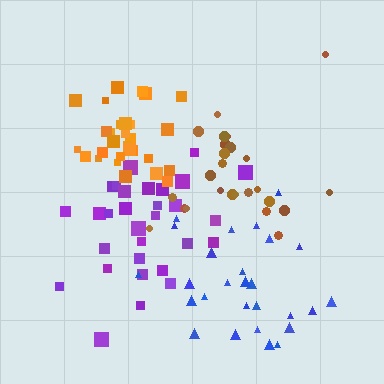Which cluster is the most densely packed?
Orange.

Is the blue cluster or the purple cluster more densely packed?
Purple.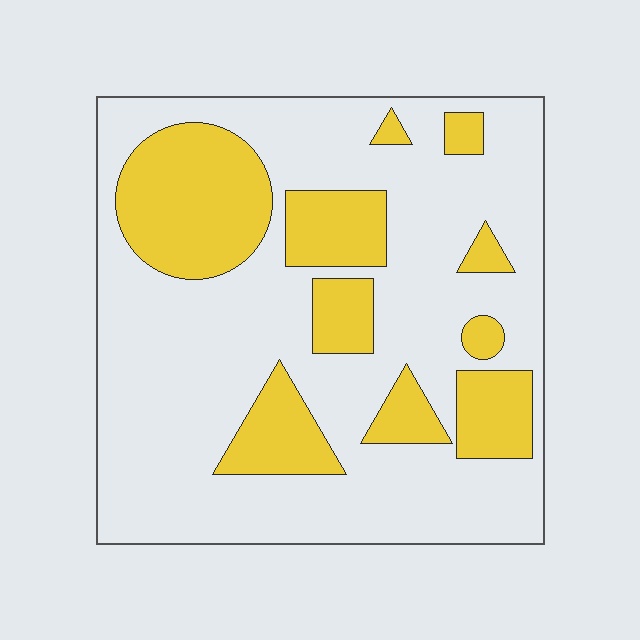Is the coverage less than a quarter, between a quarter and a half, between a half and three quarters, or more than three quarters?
Between a quarter and a half.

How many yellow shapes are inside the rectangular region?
10.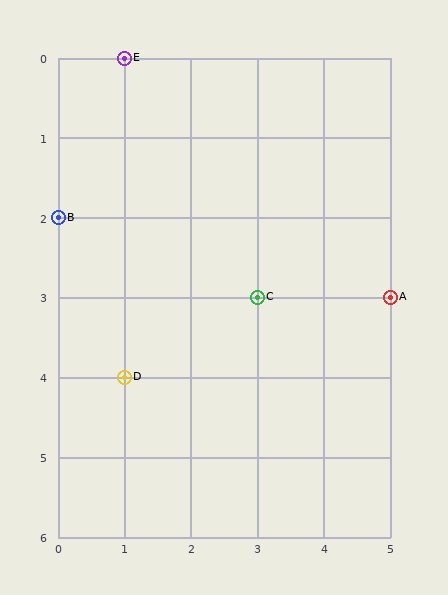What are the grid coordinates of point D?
Point D is at grid coordinates (1, 4).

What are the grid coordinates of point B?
Point B is at grid coordinates (0, 2).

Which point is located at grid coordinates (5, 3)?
Point A is at (5, 3).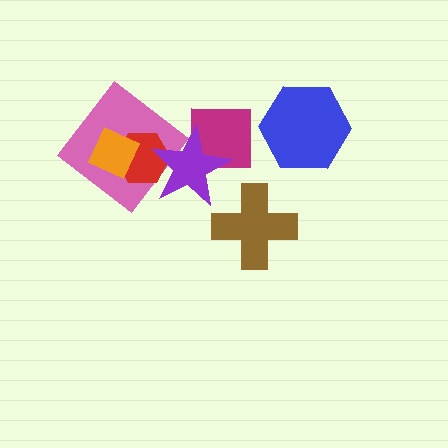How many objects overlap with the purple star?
3 objects overlap with the purple star.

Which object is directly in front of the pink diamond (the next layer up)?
The red hexagon is directly in front of the pink diamond.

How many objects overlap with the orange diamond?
2 objects overlap with the orange diamond.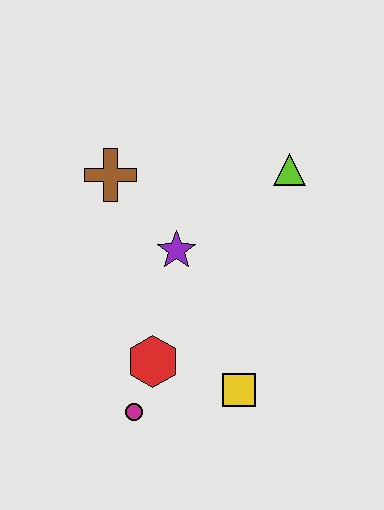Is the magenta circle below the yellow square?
Yes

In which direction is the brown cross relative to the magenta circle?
The brown cross is above the magenta circle.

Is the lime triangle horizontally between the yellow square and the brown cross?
No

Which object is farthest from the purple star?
The magenta circle is farthest from the purple star.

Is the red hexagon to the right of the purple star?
No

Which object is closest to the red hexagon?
The magenta circle is closest to the red hexagon.